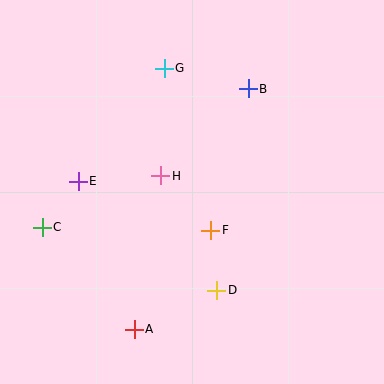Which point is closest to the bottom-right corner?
Point D is closest to the bottom-right corner.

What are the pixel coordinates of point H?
Point H is at (161, 176).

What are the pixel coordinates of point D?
Point D is at (217, 290).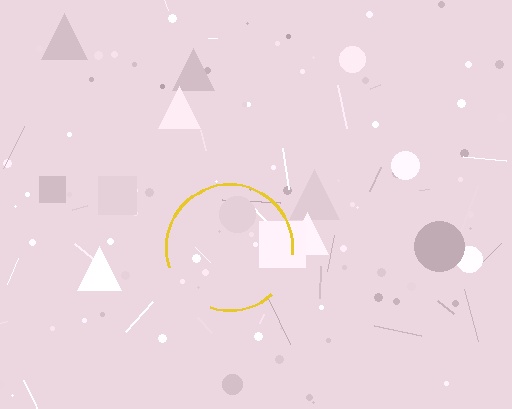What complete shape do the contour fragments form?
The contour fragments form a circle.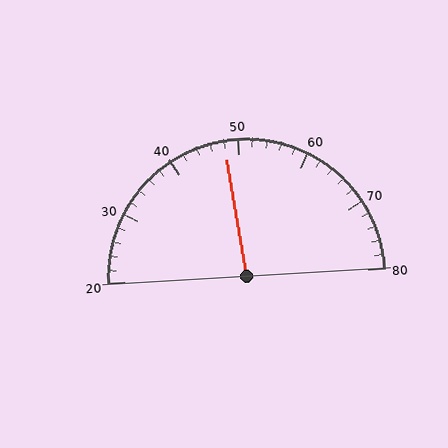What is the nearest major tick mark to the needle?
The nearest major tick mark is 50.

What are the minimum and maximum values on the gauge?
The gauge ranges from 20 to 80.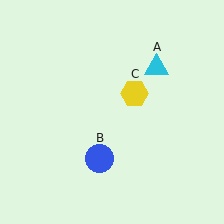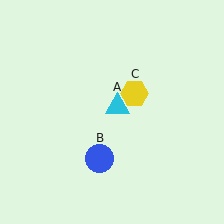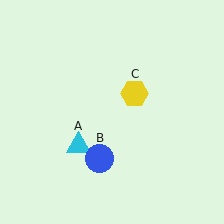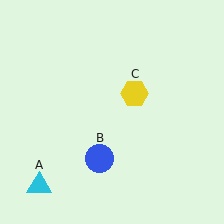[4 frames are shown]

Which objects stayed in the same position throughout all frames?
Blue circle (object B) and yellow hexagon (object C) remained stationary.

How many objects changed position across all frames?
1 object changed position: cyan triangle (object A).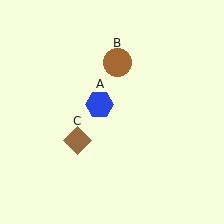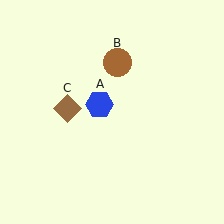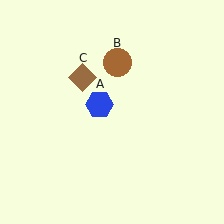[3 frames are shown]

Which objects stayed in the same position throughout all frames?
Blue hexagon (object A) and brown circle (object B) remained stationary.